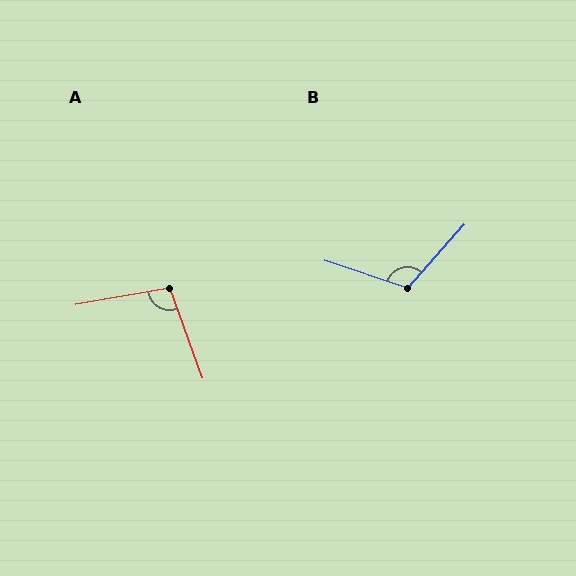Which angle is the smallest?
A, at approximately 100 degrees.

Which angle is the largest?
B, at approximately 114 degrees.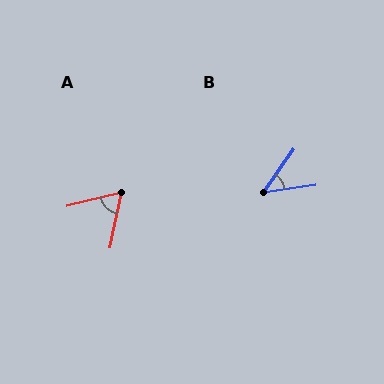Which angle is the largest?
A, at approximately 65 degrees.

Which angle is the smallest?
B, at approximately 46 degrees.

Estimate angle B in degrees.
Approximately 46 degrees.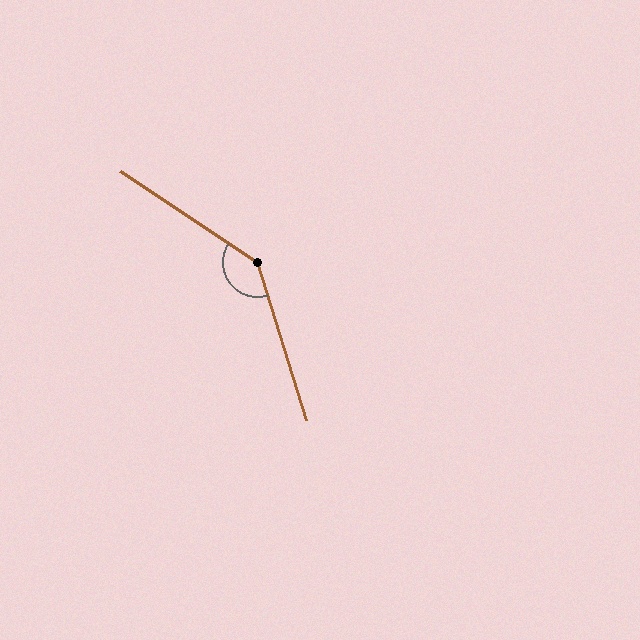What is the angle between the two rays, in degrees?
Approximately 141 degrees.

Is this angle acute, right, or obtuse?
It is obtuse.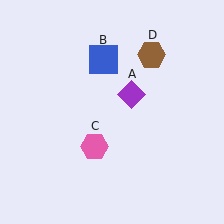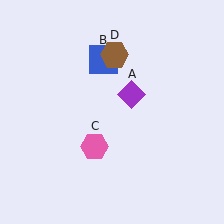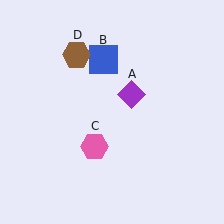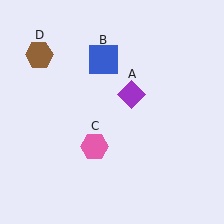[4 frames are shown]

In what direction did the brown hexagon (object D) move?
The brown hexagon (object D) moved left.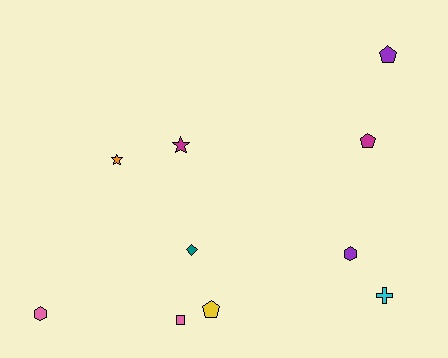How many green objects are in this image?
There are no green objects.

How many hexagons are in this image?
There are 2 hexagons.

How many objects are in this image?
There are 10 objects.